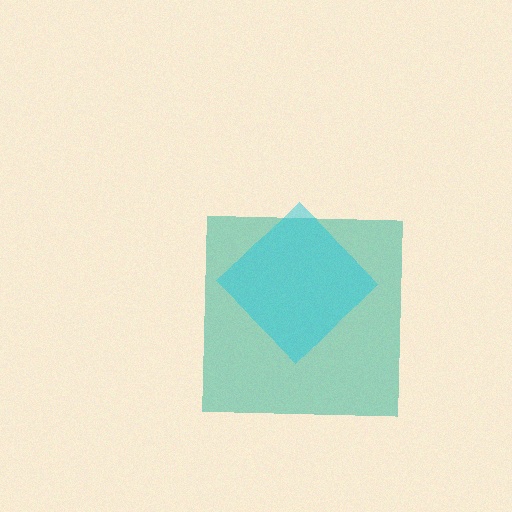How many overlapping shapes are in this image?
There are 2 overlapping shapes in the image.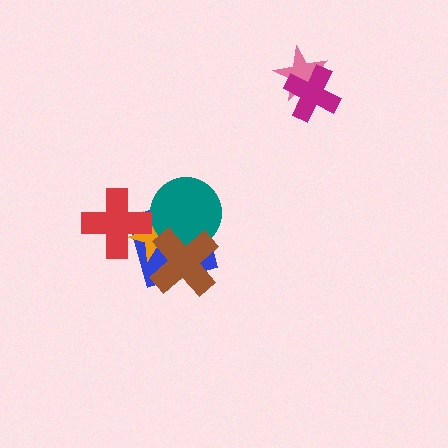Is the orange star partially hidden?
Yes, it is partially covered by another shape.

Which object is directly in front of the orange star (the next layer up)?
The teal circle is directly in front of the orange star.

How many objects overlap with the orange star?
4 objects overlap with the orange star.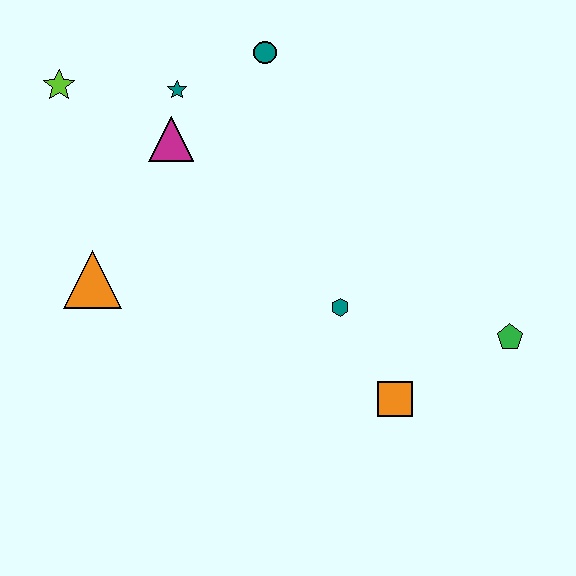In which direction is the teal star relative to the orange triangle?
The teal star is above the orange triangle.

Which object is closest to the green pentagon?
The orange square is closest to the green pentagon.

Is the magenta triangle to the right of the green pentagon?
No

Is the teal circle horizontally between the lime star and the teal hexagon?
Yes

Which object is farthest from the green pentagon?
The lime star is farthest from the green pentagon.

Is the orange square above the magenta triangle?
No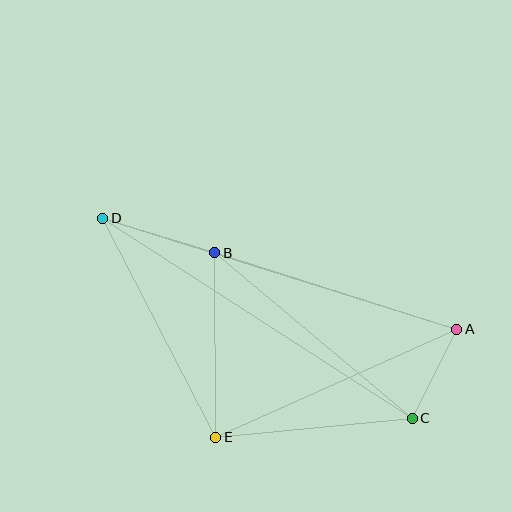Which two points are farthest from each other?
Points A and D are farthest from each other.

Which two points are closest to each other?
Points A and C are closest to each other.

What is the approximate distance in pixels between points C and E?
The distance between C and E is approximately 197 pixels.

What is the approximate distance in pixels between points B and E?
The distance between B and E is approximately 185 pixels.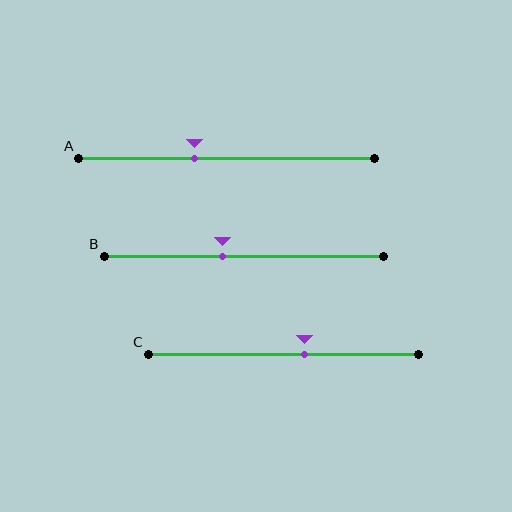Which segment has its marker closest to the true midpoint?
Segment B has its marker closest to the true midpoint.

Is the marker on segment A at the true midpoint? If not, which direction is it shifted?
No, the marker on segment A is shifted to the left by about 11% of the segment length.